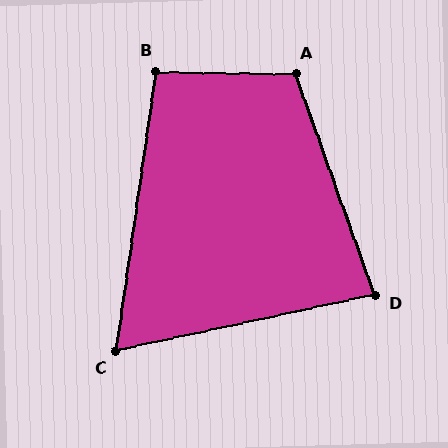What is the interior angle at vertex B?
Approximately 97 degrees (obtuse).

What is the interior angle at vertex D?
Approximately 83 degrees (acute).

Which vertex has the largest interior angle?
A, at approximately 110 degrees.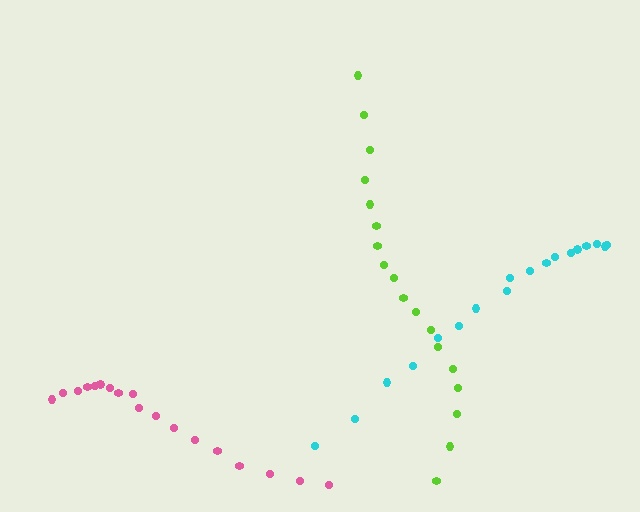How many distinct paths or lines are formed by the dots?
There are 3 distinct paths.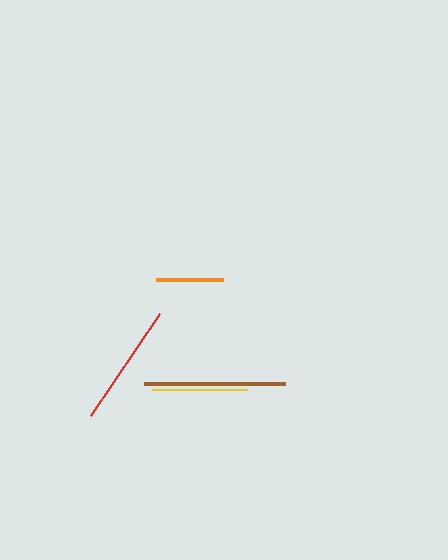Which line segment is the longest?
The brown line is the longest at approximately 142 pixels.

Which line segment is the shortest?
The orange line is the shortest at approximately 67 pixels.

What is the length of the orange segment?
The orange segment is approximately 67 pixels long.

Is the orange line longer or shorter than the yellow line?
The yellow line is longer than the orange line.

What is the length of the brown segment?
The brown segment is approximately 142 pixels long.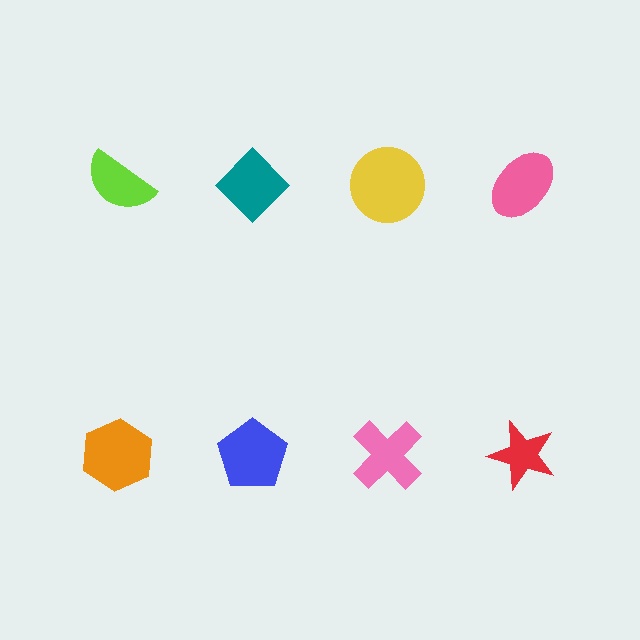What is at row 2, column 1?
An orange hexagon.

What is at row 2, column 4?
A red star.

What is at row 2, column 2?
A blue pentagon.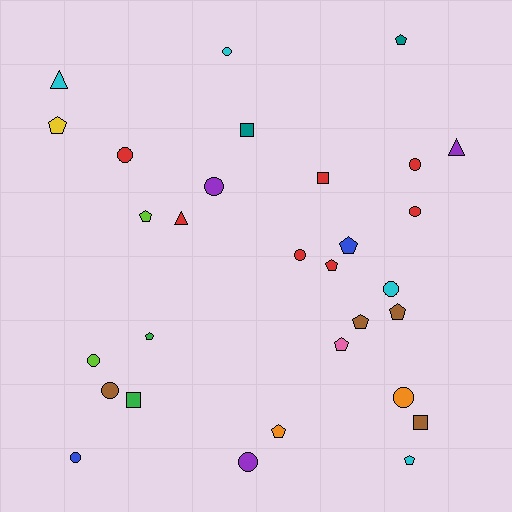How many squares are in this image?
There are 4 squares.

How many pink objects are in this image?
There is 1 pink object.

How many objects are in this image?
There are 30 objects.